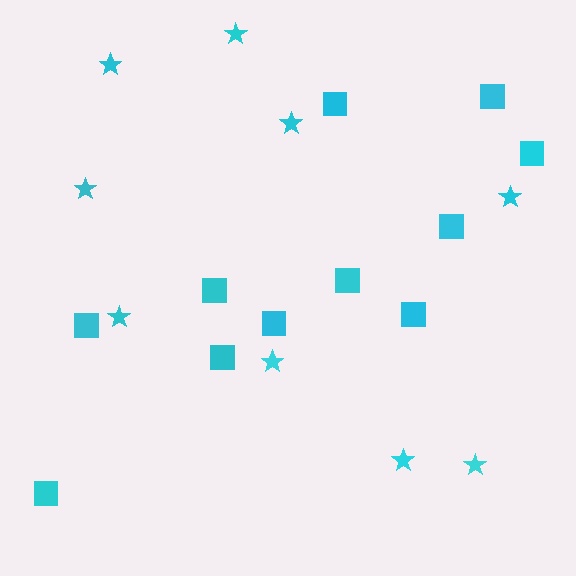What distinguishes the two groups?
There are 2 groups: one group of squares (11) and one group of stars (9).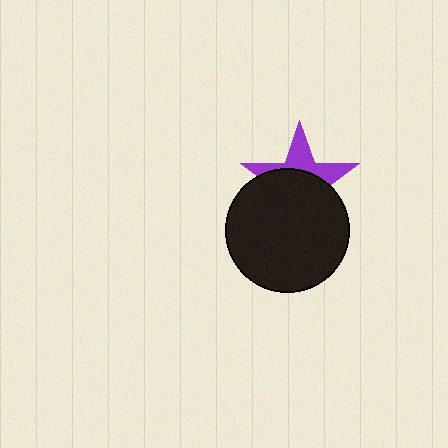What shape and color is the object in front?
The object in front is a black circle.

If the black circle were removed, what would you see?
You would see the complete purple star.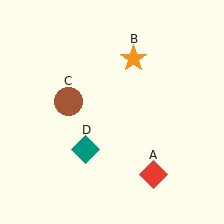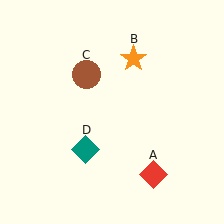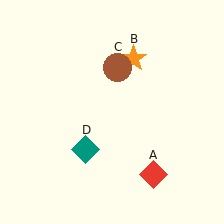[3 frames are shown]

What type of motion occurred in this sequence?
The brown circle (object C) rotated clockwise around the center of the scene.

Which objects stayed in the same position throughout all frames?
Red diamond (object A) and orange star (object B) and teal diamond (object D) remained stationary.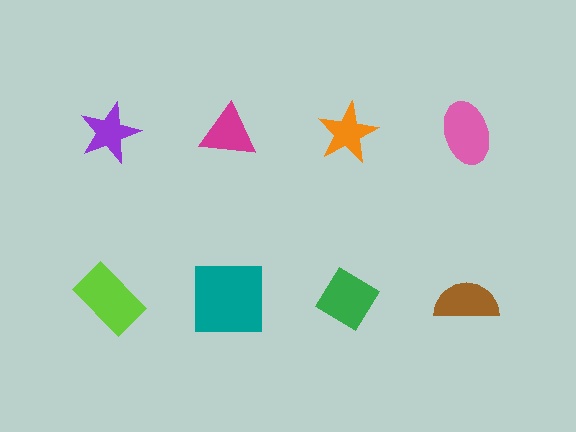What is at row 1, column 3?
An orange star.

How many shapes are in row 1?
4 shapes.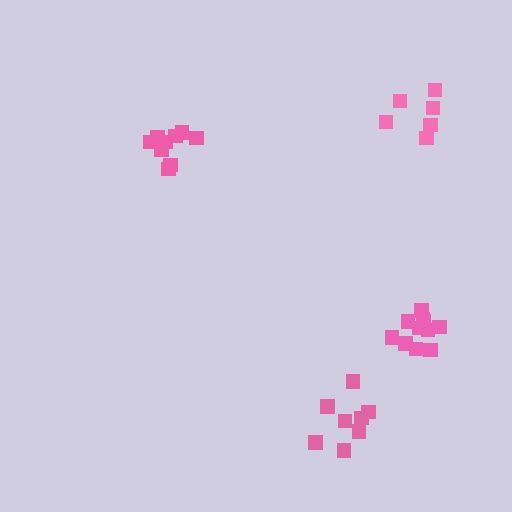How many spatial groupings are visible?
There are 4 spatial groupings.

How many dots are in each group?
Group 1: 6 dots, Group 2: 9 dots, Group 3: 11 dots, Group 4: 8 dots (34 total).